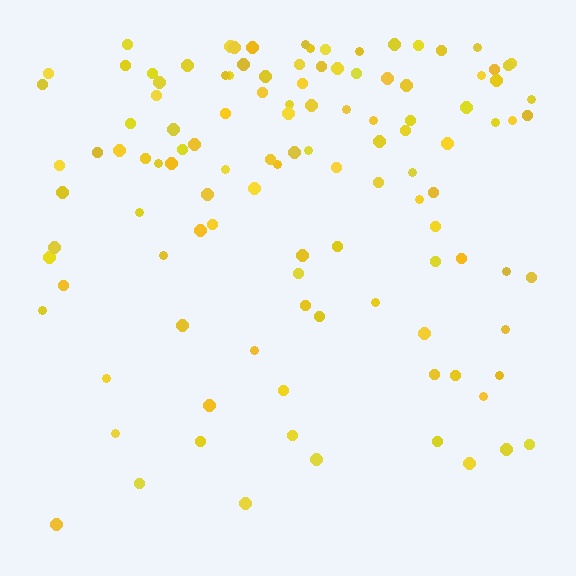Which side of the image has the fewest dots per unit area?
The bottom.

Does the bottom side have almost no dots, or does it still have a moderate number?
Still a moderate number, just noticeably fewer than the top.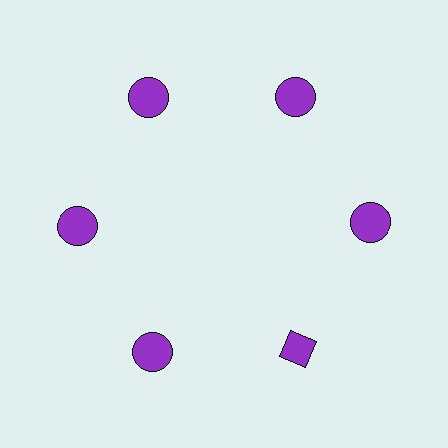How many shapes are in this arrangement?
There are 6 shapes arranged in a ring pattern.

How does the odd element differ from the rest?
It has a different shape: diamond instead of circle.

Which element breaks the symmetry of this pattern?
The purple diamond at roughly the 5 o'clock position breaks the symmetry. All other shapes are purple circles.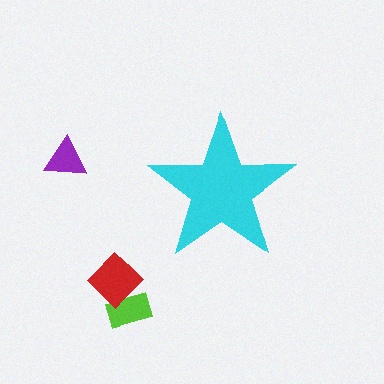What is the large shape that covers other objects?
A cyan star.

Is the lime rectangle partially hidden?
No, the lime rectangle is fully visible.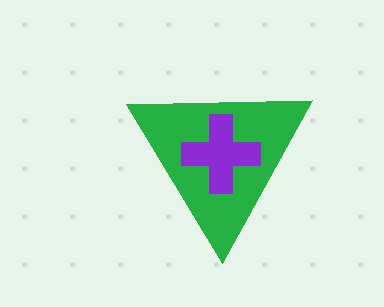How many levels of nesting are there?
2.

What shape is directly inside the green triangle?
The purple cross.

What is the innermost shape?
The purple cross.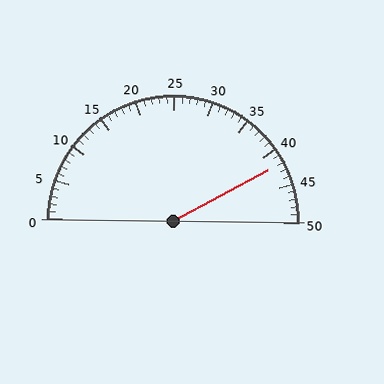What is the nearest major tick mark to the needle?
The nearest major tick mark is 40.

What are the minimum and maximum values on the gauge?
The gauge ranges from 0 to 50.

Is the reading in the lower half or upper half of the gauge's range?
The reading is in the upper half of the range (0 to 50).